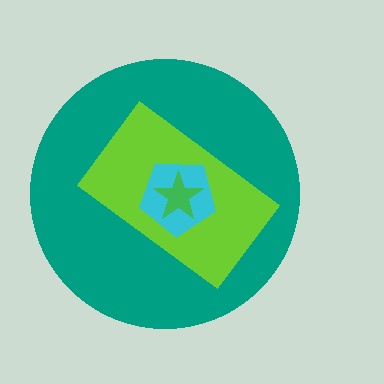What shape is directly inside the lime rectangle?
The cyan pentagon.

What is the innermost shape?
The green star.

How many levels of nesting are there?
4.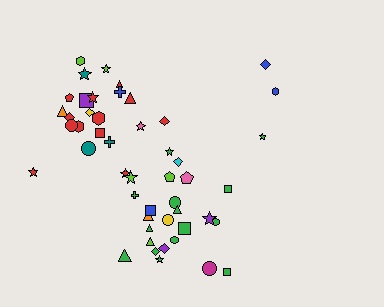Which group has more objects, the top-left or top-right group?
The top-left group.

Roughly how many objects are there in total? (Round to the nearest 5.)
Roughly 50 objects in total.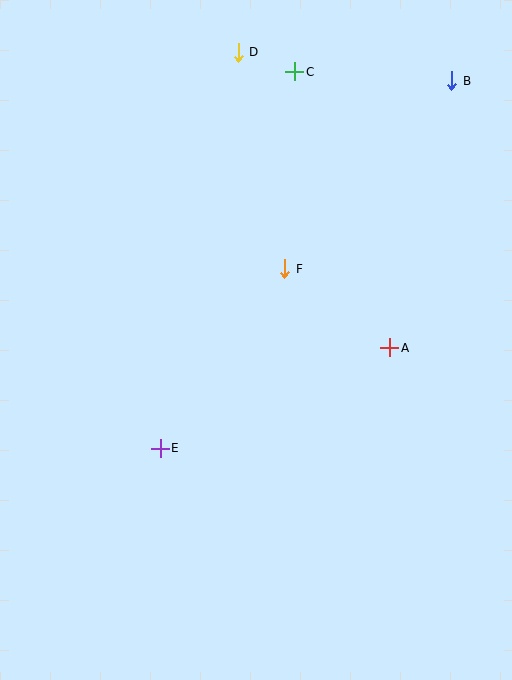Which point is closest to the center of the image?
Point F at (285, 269) is closest to the center.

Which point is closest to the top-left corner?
Point D is closest to the top-left corner.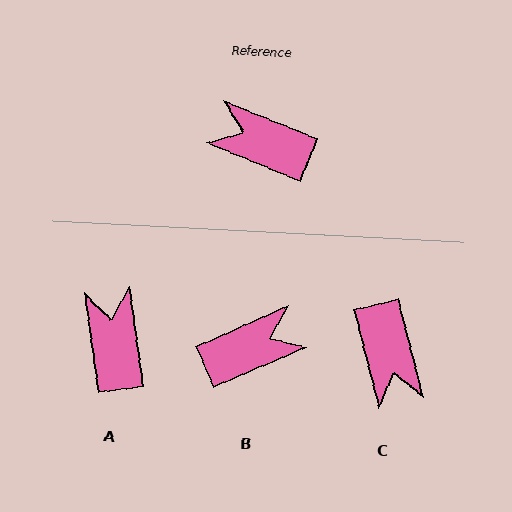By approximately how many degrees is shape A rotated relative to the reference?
Approximately 60 degrees clockwise.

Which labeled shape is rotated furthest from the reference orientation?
B, about 134 degrees away.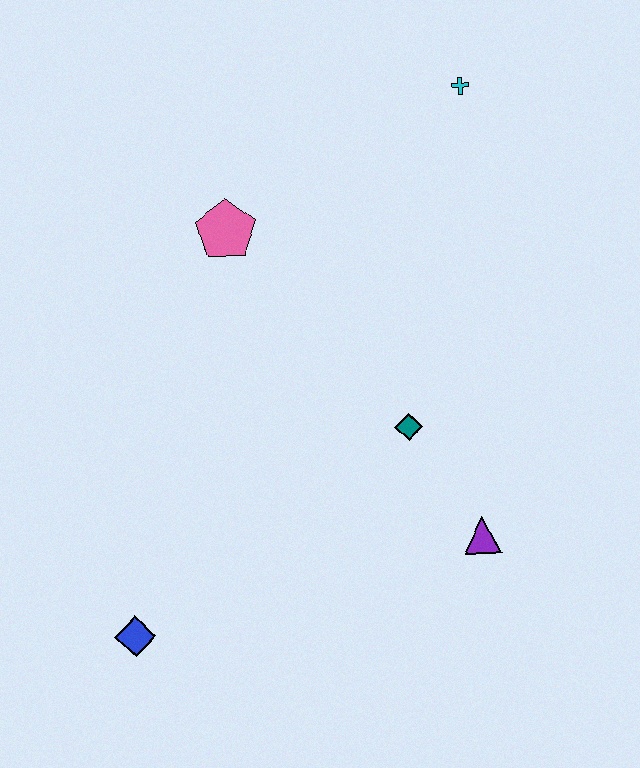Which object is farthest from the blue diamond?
The cyan cross is farthest from the blue diamond.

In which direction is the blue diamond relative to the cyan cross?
The blue diamond is below the cyan cross.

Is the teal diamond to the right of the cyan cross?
No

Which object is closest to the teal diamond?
The purple triangle is closest to the teal diamond.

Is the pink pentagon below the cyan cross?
Yes